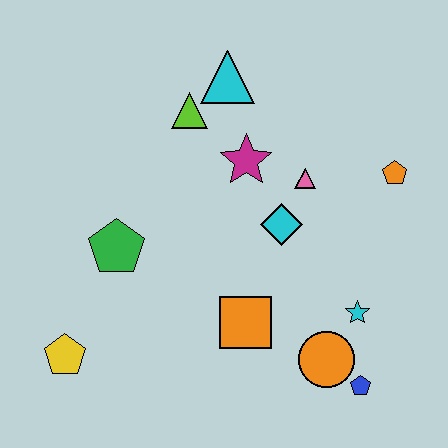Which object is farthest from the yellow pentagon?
The orange pentagon is farthest from the yellow pentagon.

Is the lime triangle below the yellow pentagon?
No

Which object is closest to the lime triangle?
The cyan triangle is closest to the lime triangle.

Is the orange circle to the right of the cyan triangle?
Yes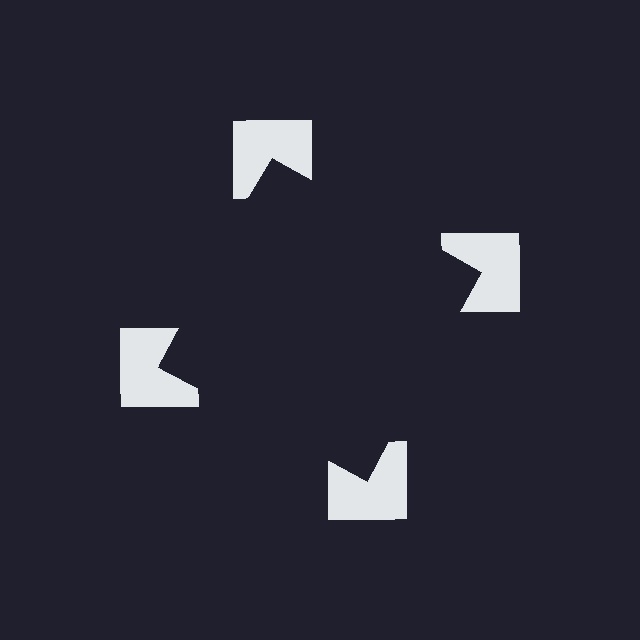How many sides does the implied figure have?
4 sides.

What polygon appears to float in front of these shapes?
An illusory square — its edges are inferred from the aligned wedge cuts in the notched squares, not physically drawn.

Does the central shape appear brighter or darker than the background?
It typically appears slightly darker than the background, even though no actual brightness change is drawn.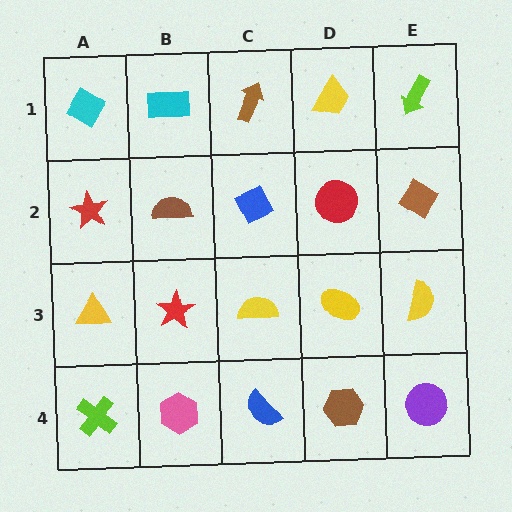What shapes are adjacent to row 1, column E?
A brown diamond (row 2, column E), a yellow trapezoid (row 1, column D).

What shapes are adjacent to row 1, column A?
A red star (row 2, column A), a cyan rectangle (row 1, column B).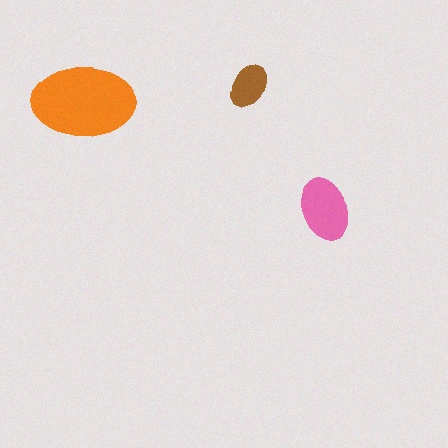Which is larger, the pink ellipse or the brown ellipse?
The pink one.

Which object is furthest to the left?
The orange ellipse is leftmost.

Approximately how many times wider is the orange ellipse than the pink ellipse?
About 1.5 times wider.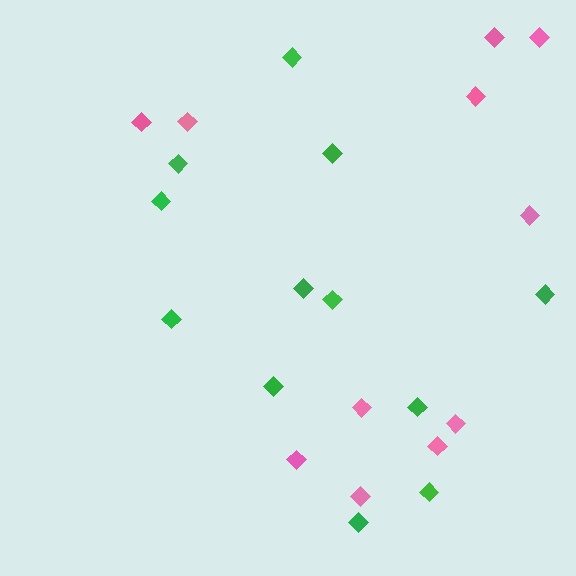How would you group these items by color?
There are 2 groups: one group of green diamonds (12) and one group of pink diamonds (11).